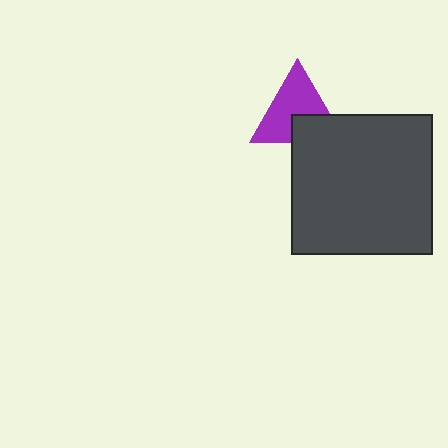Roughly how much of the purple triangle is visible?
Most of it is visible (roughly 67%).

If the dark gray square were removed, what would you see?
You would see the complete purple triangle.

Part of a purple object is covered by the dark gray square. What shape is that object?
It is a triangle.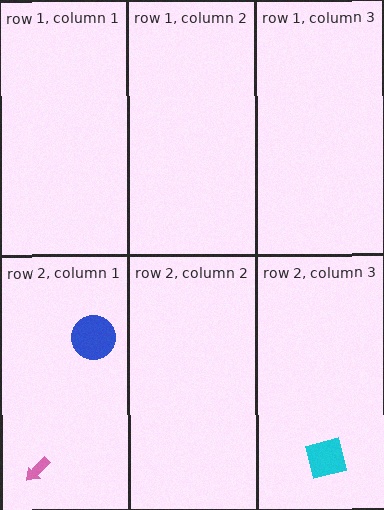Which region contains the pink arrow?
The row 2, column 1 region.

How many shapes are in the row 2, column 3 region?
1.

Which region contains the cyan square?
The row 2, column 3 region.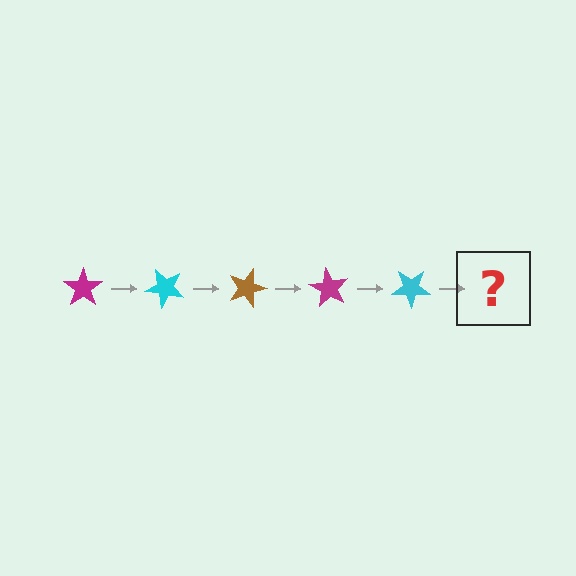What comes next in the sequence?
The next element should be a brown star, rotated 225 degrees from the start.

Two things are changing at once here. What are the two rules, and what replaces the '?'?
The two rules are that it rotates 45 degrees each step and the color cycles through magenta, cyan, and brown. The '?' should be a brown star, rotated 225 degrees from the start.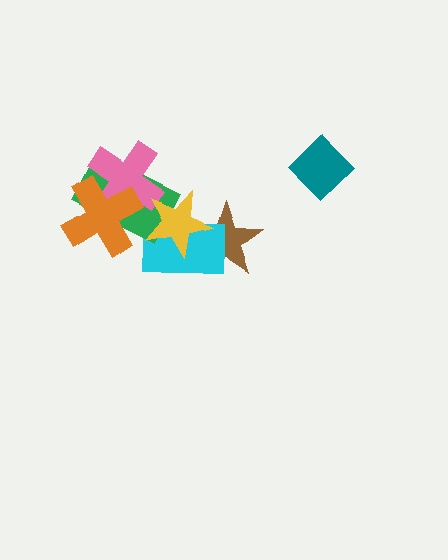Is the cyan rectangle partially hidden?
Yes, it is partially covered by another shape.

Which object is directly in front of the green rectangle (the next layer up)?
The pink cross is directly in front of the green rectangle.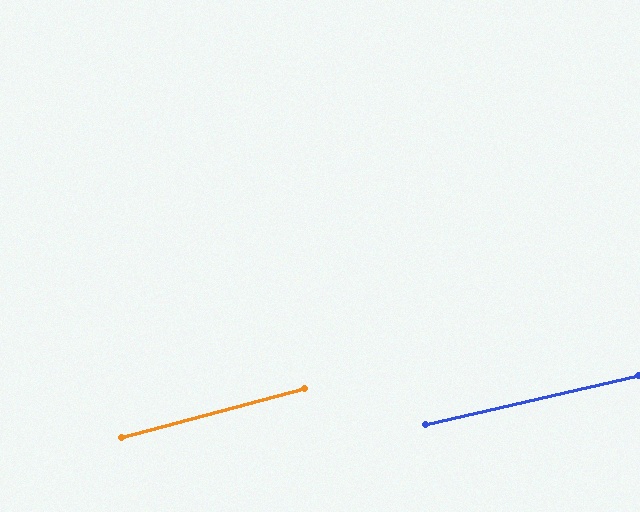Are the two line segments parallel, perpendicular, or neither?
Parallel — their directions differ by only 1.8°.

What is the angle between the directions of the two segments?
Approximately 2 degrees.